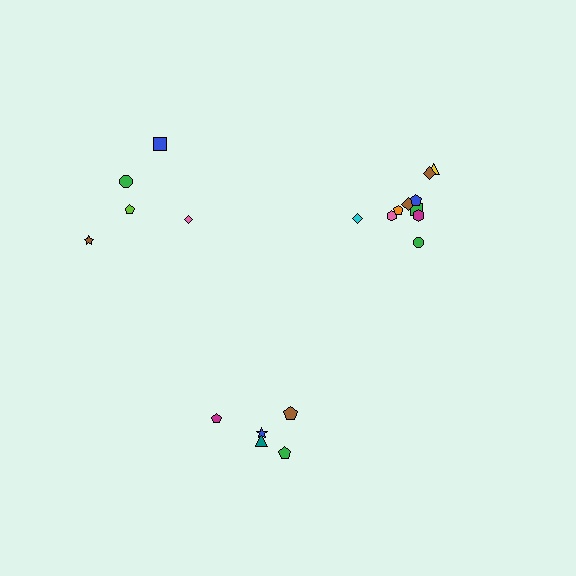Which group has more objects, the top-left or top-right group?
The top-right group.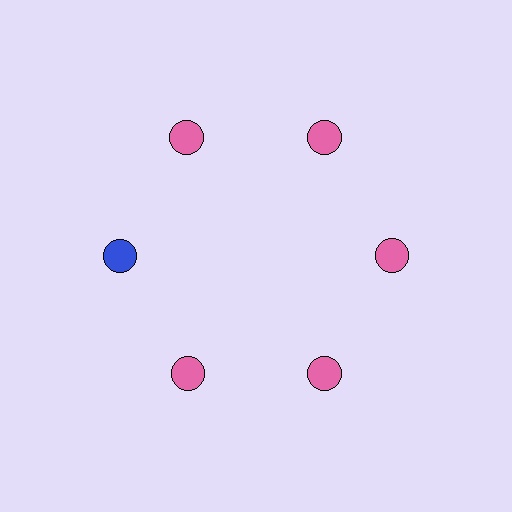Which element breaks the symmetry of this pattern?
The blue circle at roughly the 9 o'clock position breaks the symmetry. All other shapes are pink circles.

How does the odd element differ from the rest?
It has a different color: blue instead of pink.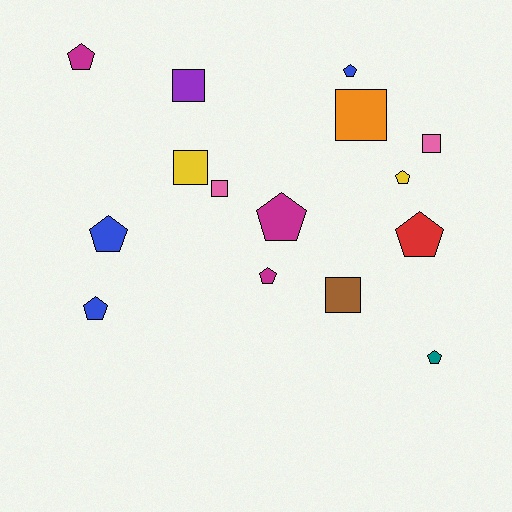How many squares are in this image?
There are 6 squares.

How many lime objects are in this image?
There are no lime objects.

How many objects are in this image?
There are 15 objects.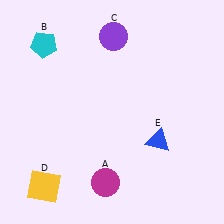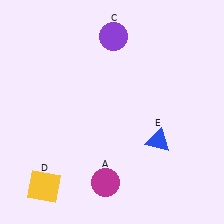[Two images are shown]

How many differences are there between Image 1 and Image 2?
There is 1 difference between the two images.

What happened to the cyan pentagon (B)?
The cyan pentagon (B) was removed in Image 2. It was in the top-left area of Image 1.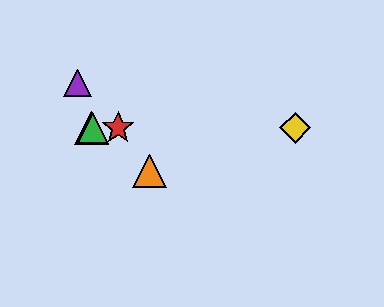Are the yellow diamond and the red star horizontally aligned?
Yes, both are at y≈128.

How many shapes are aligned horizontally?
4 shapes (the red star, the blue triangle, the green triangle, the yellow diamond) are aligned horizontally.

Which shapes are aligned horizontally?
The red star, the blue triangle, the green triangle, the yellow diamond are aligned horizontally.